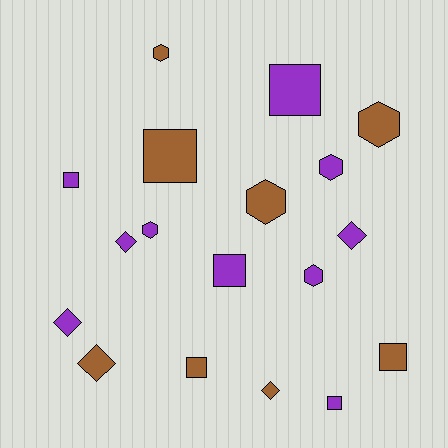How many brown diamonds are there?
There are 2 brown diamonds.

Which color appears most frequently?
Purple, with 10 objects.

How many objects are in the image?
There are 18 objects.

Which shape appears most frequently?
Square, with 7 objects.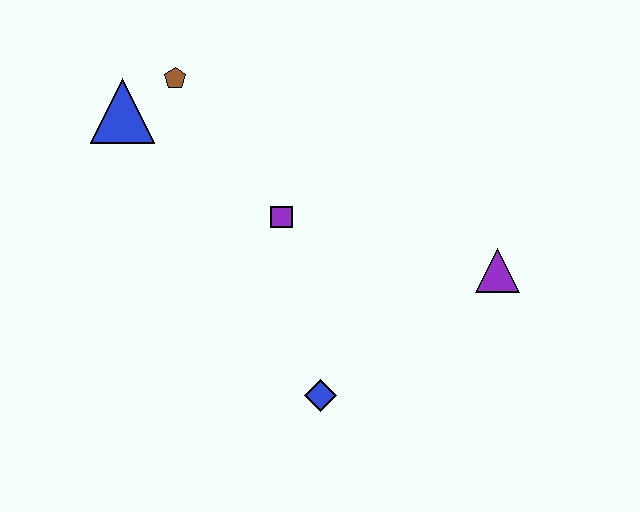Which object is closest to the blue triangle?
The brown pentagon is closest to the blue triangle.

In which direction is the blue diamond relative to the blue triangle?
The blue diamond is below the blue triangle.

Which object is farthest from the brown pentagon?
The purple triangle is farthest from the brown pentagon.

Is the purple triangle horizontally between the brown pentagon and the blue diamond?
No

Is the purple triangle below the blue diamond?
No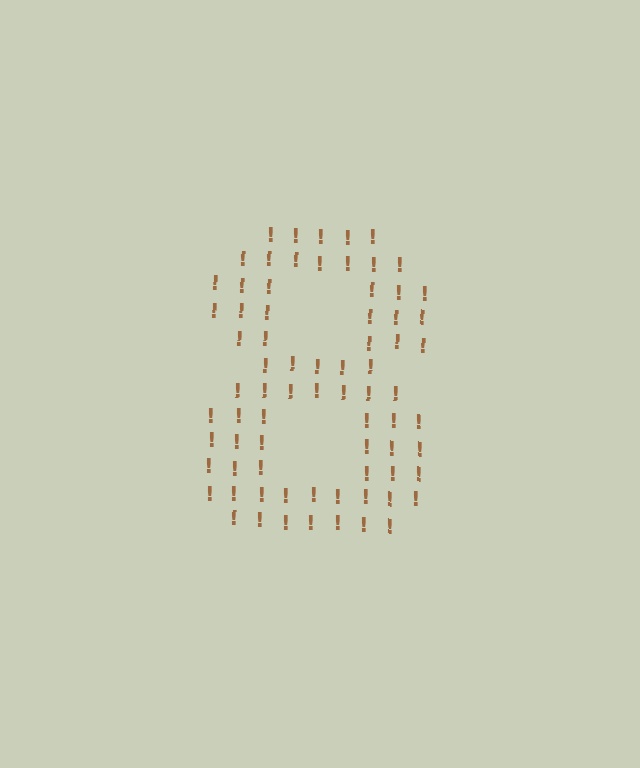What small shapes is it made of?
It is made of small exclamation marks.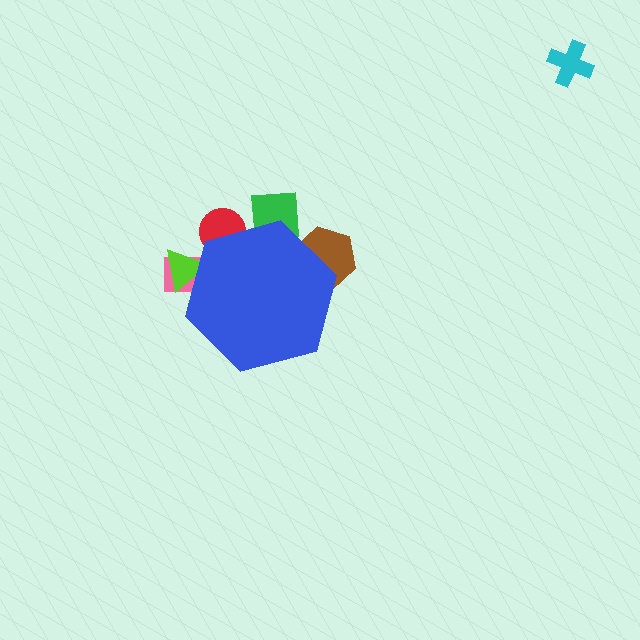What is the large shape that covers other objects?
A blue hexagon.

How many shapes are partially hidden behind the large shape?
5 shapes are partially hidden.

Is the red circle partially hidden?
Yes, the red circle is partially hidden behind the blue hexagon.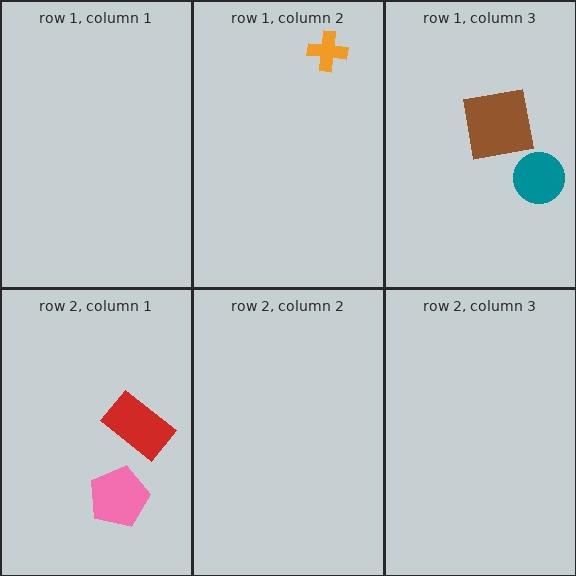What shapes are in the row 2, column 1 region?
The red rectangle, the pink pentagon.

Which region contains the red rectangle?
The row 2, column 1 region.